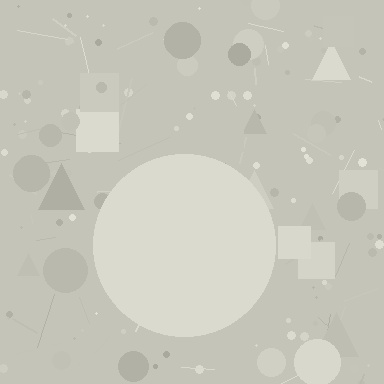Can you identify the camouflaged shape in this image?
The camouflaged shape is a circle.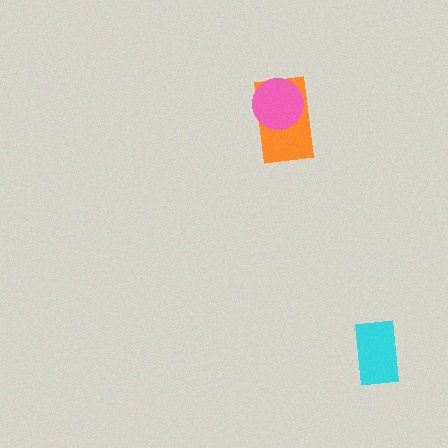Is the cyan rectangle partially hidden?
No, no other shape covers it.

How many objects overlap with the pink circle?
1 object overlaps with the pink circle.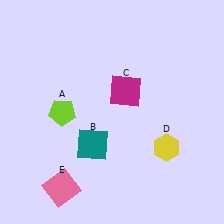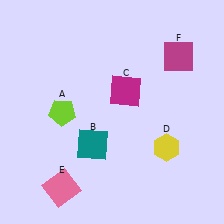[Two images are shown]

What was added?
A magenta square (F) was added in Image 2.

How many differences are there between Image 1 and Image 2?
There is 1 difference between the two images.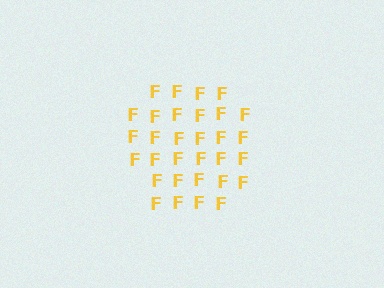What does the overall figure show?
The overall figure shows a hexagon.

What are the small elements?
The small elements are letter F's.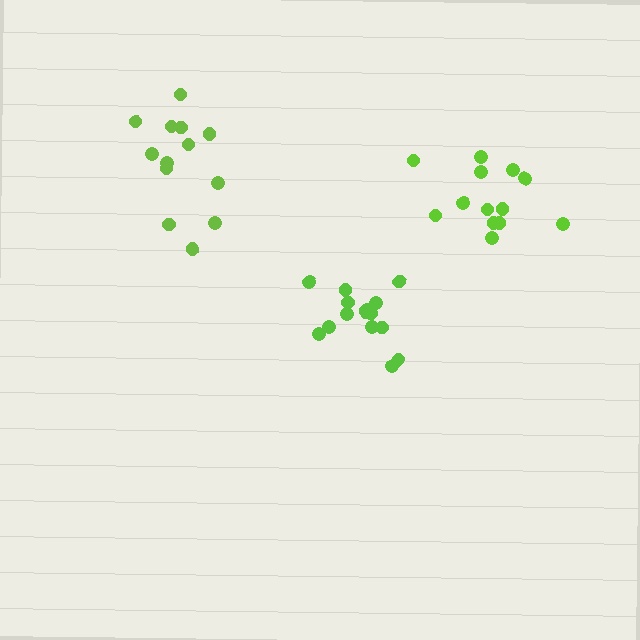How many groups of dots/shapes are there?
There are 3 groups.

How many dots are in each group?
Group 1: 13 dots, Group 2: 15 dots, Group 3: 13 dots (41 total).